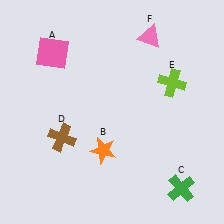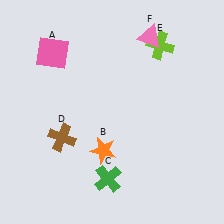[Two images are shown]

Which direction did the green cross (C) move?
The green cross (C) moved left.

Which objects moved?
The objects that moved are: the green cross (C), the lime cross (E).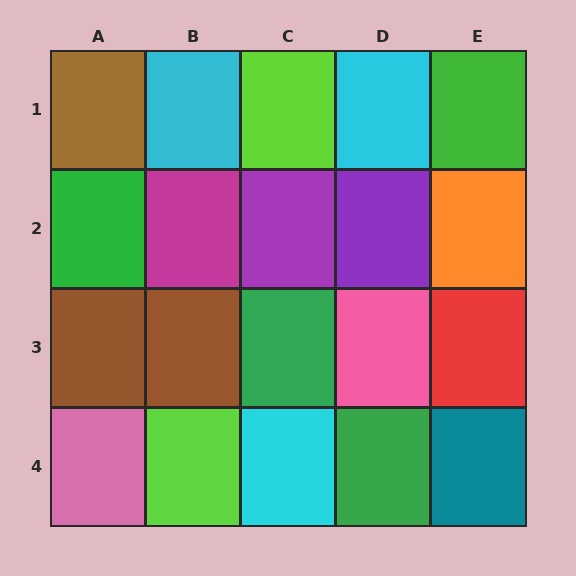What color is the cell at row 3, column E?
Red.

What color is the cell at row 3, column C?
Green.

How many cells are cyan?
3 cells are cyan.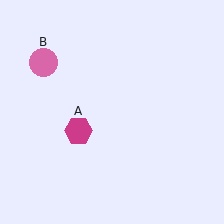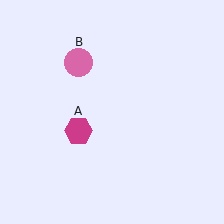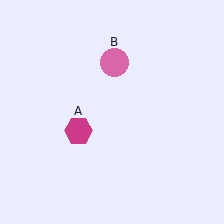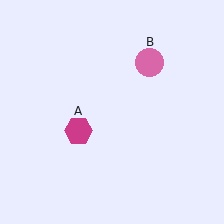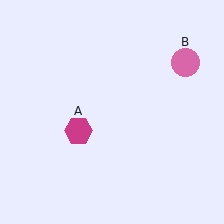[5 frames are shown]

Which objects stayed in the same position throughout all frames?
Magenta hexagon (object A) remained stationary.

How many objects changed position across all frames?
1 object changed position: pink circle (object B).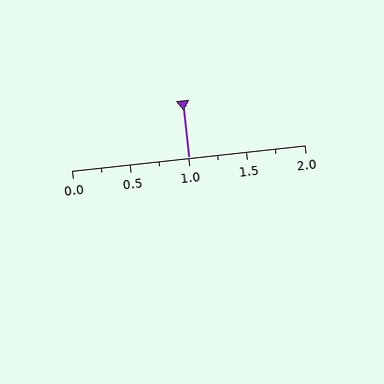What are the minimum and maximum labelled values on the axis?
The axis runs from 0.0 to 2.0.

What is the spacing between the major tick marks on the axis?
The major ticks are spaced 0.5 apart.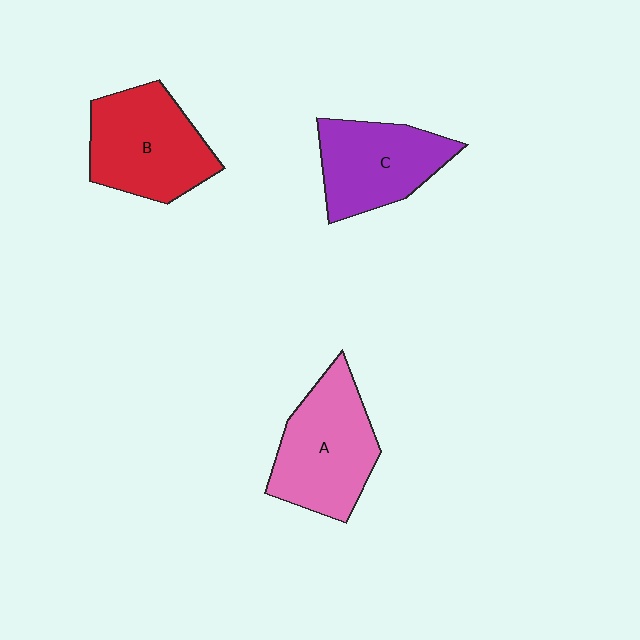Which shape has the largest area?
Shape A (pink).